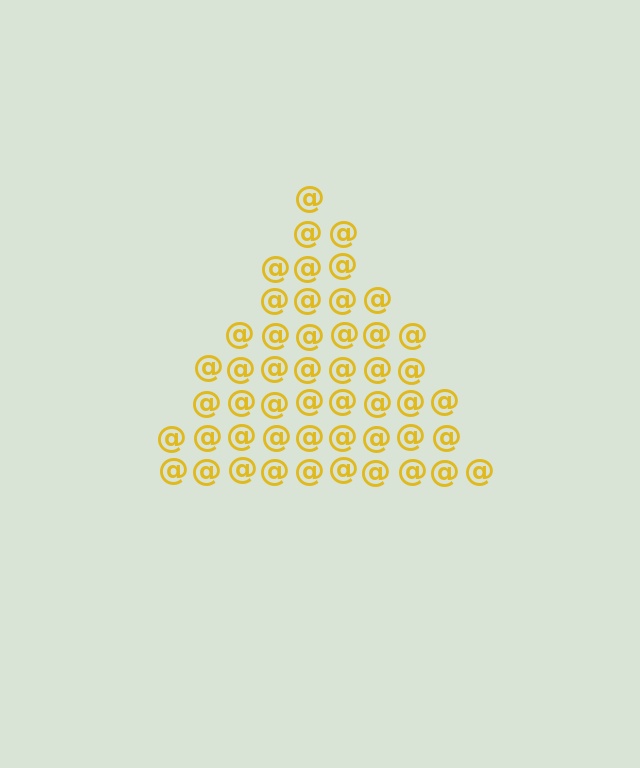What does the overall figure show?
The overall figure shows a triangle.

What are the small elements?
The small elements are at signs.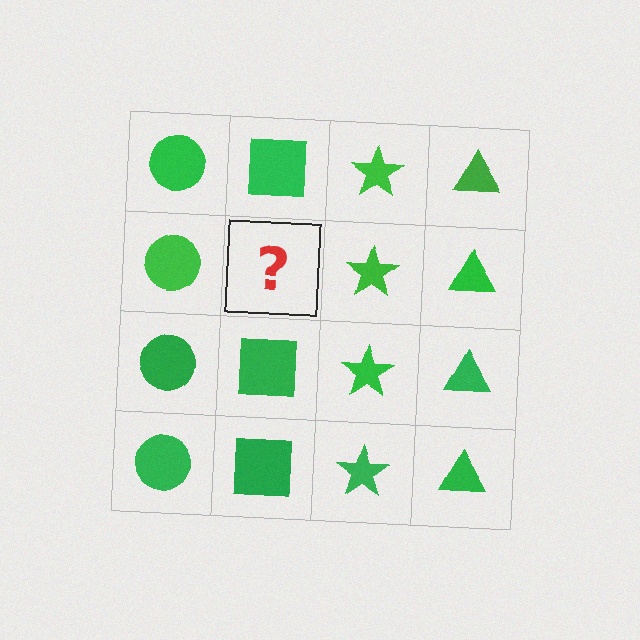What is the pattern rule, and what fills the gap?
The rule is that each column has a consistent shape. The gap should be filled with a green square.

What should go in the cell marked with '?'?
The missing cell should contain a green square.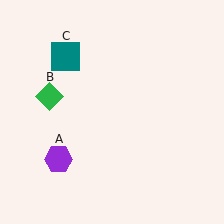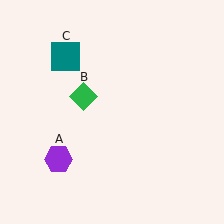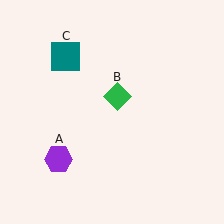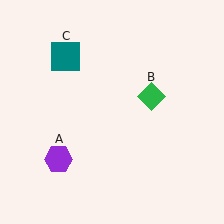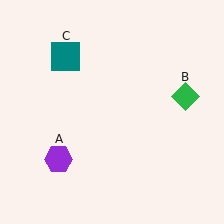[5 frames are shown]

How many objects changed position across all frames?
1 object changed position: green diamond (object B).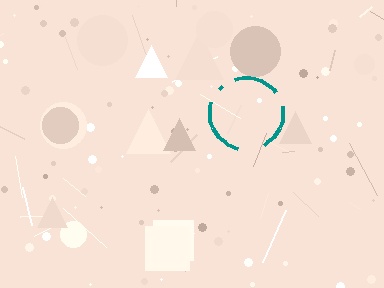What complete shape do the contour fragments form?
The contour fragments form a circle.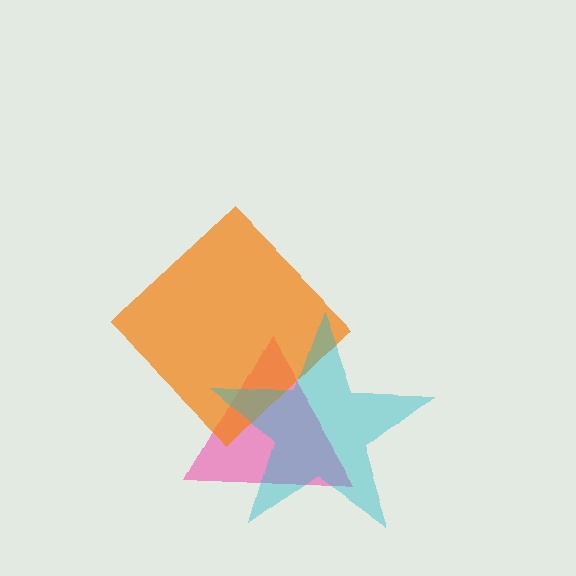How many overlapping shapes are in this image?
There are 3 overlapping shapes in the image.